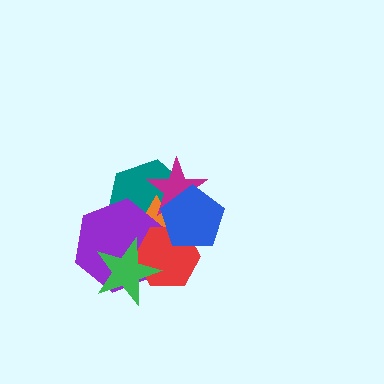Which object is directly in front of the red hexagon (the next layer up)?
The blue pentagon is directly in front of the red hexagon.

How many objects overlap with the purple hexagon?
4 objects overlap with the purple hexagon.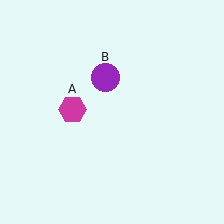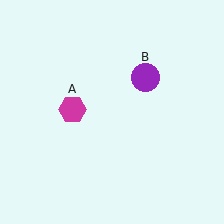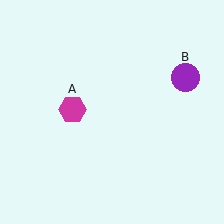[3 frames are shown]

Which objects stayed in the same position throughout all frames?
Magenta hexagon (object A) remained stationary.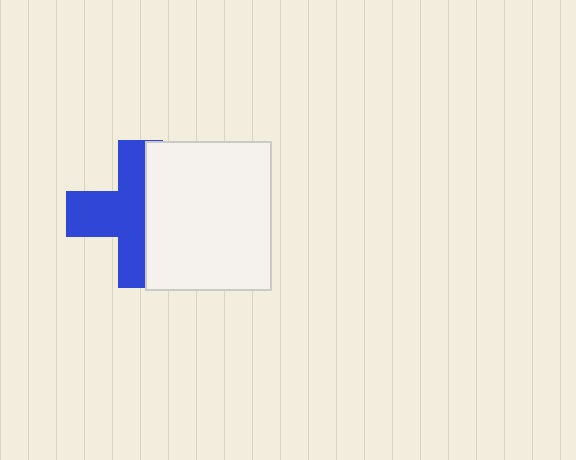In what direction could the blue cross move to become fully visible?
The blue cross could move left. That would shift it out from behind the white rectangle entirely.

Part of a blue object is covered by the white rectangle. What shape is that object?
It is a cross.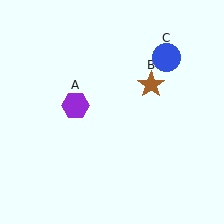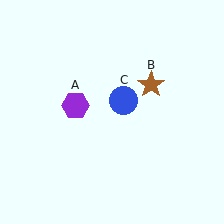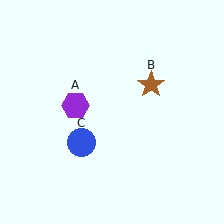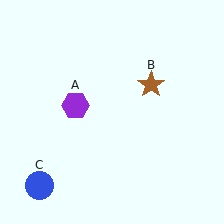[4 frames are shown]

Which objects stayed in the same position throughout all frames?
Purple hexagon (object A) and brown star (object B) remained stationary.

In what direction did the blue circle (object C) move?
The blue circle (object C) moved down and to the left.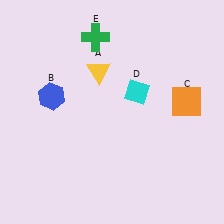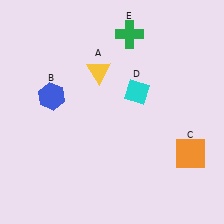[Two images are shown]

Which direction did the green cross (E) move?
The green cross (E) moved right.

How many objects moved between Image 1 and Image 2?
2 objects moved between the two images.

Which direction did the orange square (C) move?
The orange square (C) moved down.